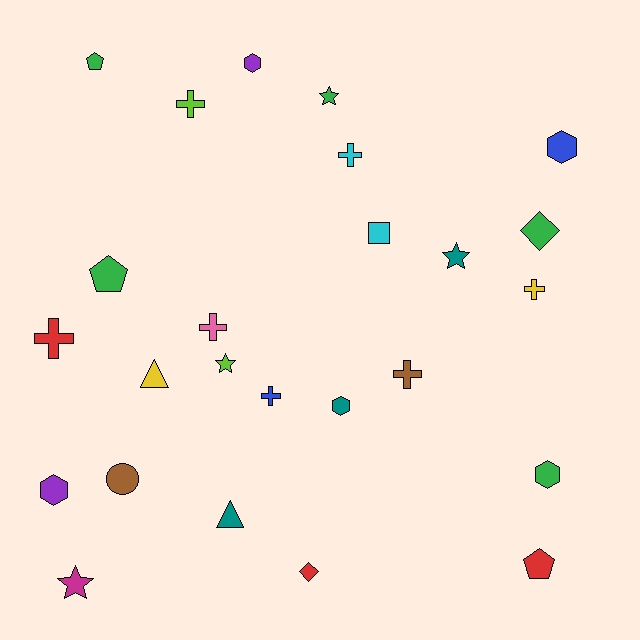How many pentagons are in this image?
There are 3 pentagons.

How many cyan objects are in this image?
There are 2 cyan objects.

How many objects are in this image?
There are 25 objects.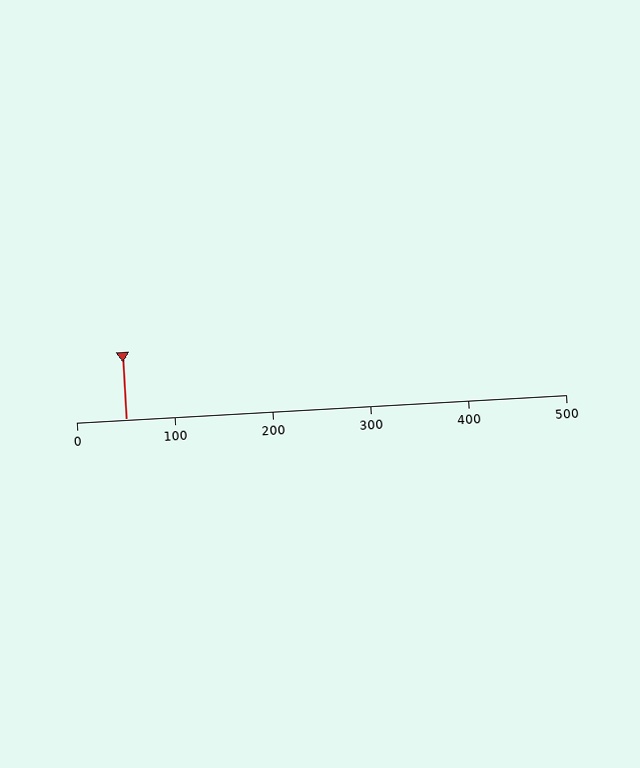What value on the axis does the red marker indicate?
The marker indicates approximately 50.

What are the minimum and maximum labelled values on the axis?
The axis runs from 0 to 500.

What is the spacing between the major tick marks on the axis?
The major ticks are spaced 100 apart.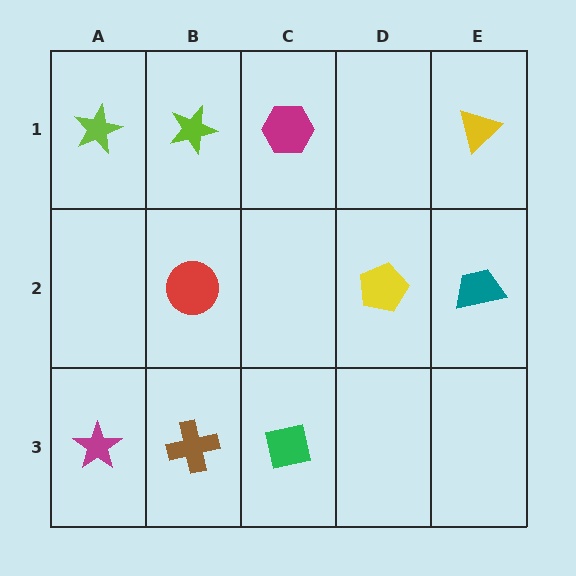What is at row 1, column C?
A magenta hexagon.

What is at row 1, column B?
A lime star.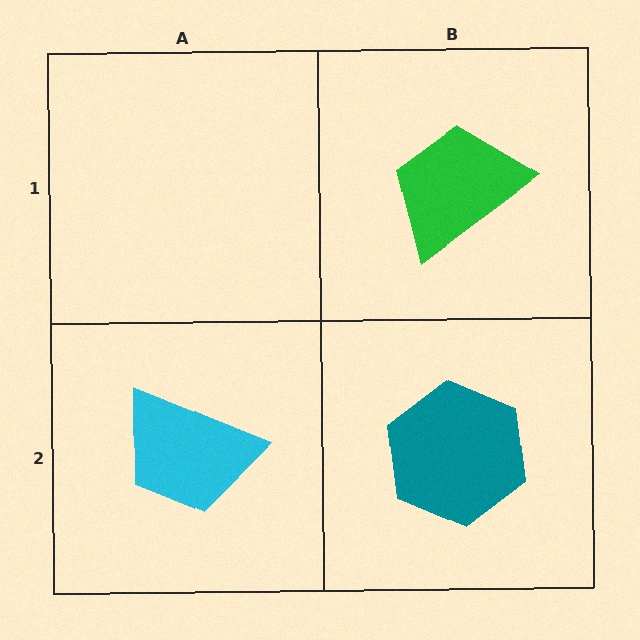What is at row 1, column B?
A green trapezoid.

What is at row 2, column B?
A teal hexagon.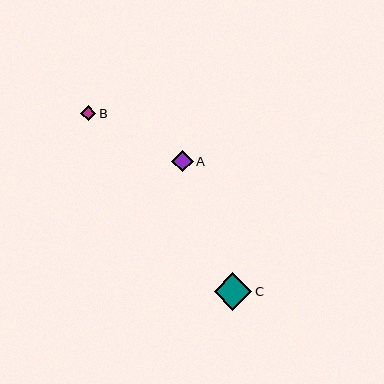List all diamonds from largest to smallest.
From largest to smallest: C, A, B.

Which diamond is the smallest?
Diamond B is the smallest with a size of approximately 15 pixels.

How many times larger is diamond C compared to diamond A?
Diamond C is approximately 1.7 times the size of diamond A.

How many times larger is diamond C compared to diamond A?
Diamond C is approximately 1.7 times the size of diamond A.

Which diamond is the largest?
Diamond C is the largest with a size of approximately 38 pixels.